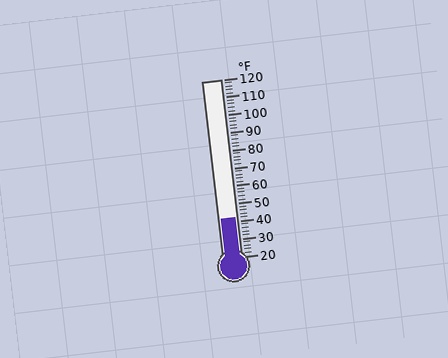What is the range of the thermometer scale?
The thermometer scale ranges from 20°F to 120°F.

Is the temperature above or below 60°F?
The temperature is below 60°F.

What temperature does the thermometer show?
The thermometer shows approximately 42°F.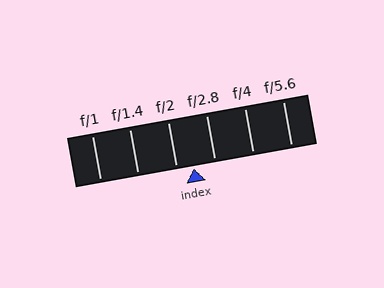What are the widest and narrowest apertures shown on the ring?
The widest aperture shown is f/1 and the narrowest is f/5.6.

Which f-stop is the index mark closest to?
The index mark is closest to f/2.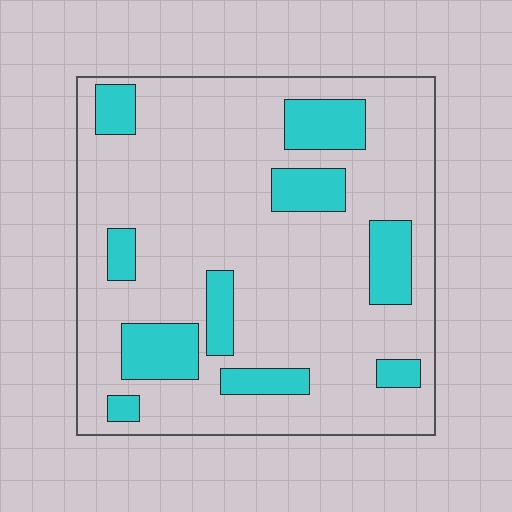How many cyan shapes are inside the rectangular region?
10.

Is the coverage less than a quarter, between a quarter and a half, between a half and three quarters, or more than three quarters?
Less than a quarter.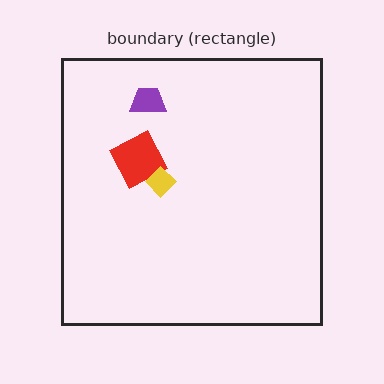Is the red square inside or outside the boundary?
Inside.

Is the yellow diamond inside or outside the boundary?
Inside.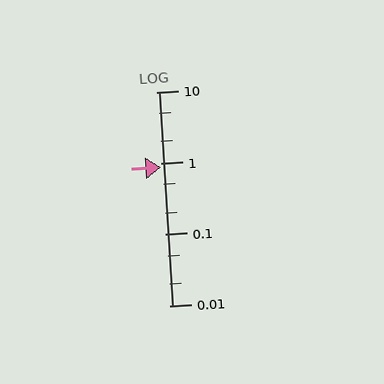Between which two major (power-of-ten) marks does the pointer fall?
The pointer is between 0.1 and 1.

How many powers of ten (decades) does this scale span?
The scale spans 3 decades, from 0.01 to 10.